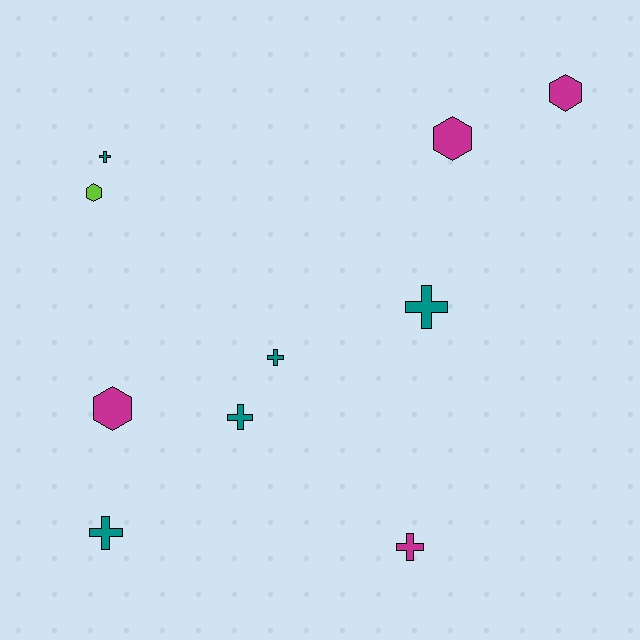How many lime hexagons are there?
There is 1 lime hexagon.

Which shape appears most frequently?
Cross, with 6 objects.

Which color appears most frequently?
Teal, with 5 objects.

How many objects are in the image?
There are 10 objects.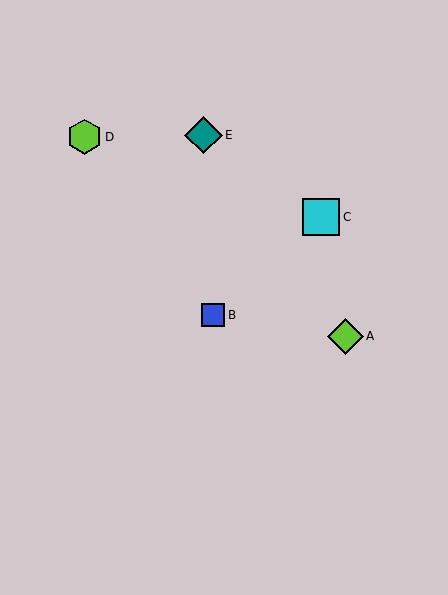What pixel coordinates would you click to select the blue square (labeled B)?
Click at (213, 315) to select the blue square B.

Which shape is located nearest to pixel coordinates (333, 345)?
The lime diamond (labeled A) at (345, 336) is nearest to that location.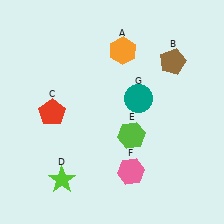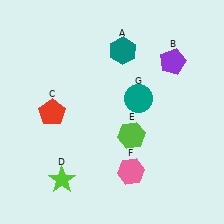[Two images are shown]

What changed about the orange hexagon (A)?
In Image 1, A is orange. In Image 2, it changed to teal.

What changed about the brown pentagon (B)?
In Image 1, B is brown. In Image 2, it changed to purple.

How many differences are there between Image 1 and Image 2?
There are 2 differences between the two images.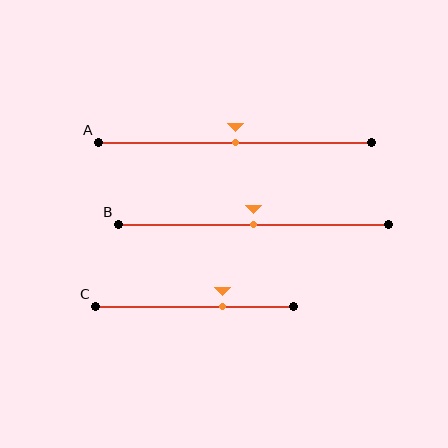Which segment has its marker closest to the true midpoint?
Segment A has its marker closest to the true midpoint.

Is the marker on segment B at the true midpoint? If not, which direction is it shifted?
Yes, the marker on segment B is at the true midpoint.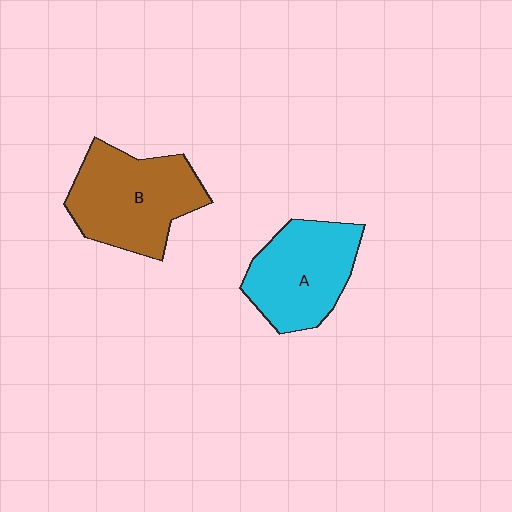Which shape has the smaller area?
Shape A (cyan).